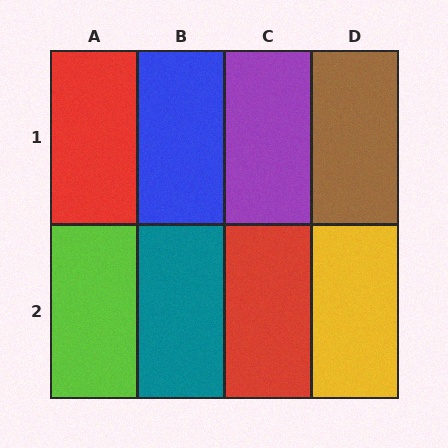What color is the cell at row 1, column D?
Brown.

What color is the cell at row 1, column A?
Red.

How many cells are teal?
1 cell is teal.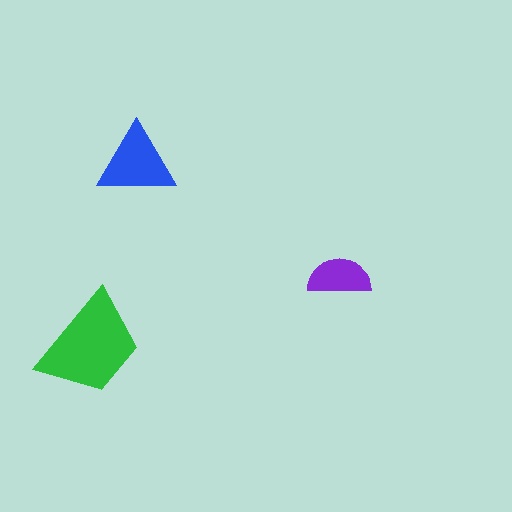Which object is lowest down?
The green trapezoid is bottommost.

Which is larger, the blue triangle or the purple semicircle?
The blue triangle.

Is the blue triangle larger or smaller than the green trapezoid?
Smaller.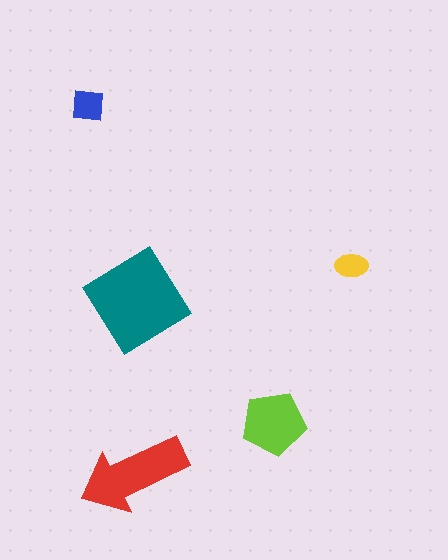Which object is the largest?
The teal diamond.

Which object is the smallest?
The yellow ellipse.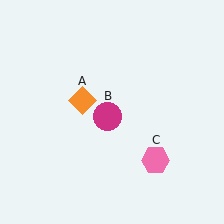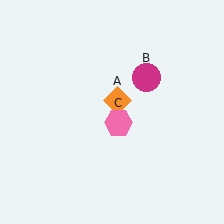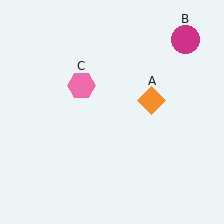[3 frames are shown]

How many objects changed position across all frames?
3 objects changed position: orange diamond (object A), magenta circle (object B), pink hexagon (object C).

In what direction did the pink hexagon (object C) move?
The pink hexagon (object C) moved up and to the left.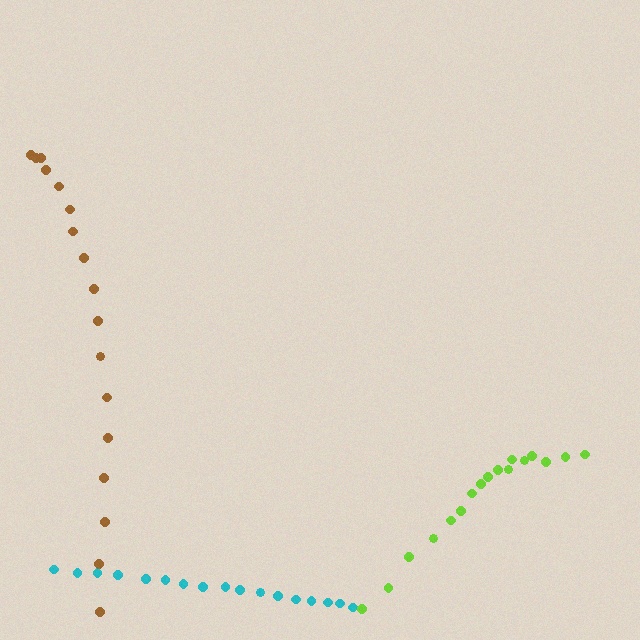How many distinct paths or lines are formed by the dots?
There are 3 distinct paths.